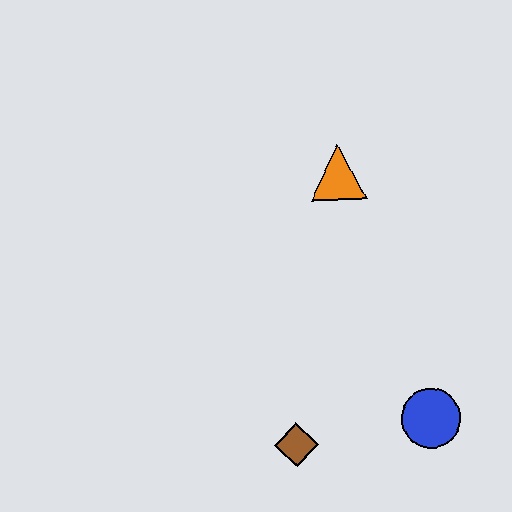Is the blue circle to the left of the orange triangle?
No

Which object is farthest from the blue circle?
The orange triangle is farthest from the blue circle.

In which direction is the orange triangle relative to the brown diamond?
The orange triangle is above the brown diamond.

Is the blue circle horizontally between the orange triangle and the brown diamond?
No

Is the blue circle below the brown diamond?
No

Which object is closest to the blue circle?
The brown diamond is closest to the blue circle.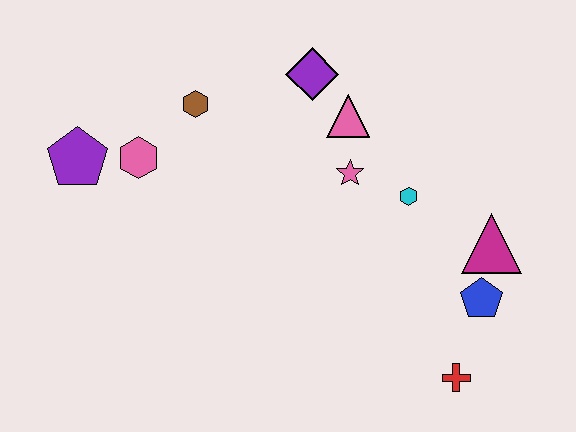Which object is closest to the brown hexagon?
The pink hexagon is closest to the brown hexagon.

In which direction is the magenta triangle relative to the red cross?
The magenta triangle is above the red cross.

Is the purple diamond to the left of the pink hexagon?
No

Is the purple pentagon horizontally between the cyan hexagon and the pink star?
No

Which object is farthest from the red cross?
The purple pentagon is farthest from the red cross.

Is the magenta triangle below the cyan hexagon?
Yes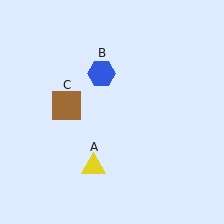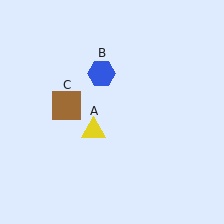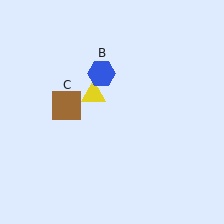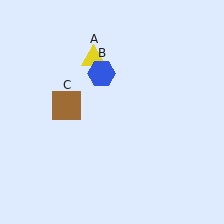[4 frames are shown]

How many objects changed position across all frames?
1 object changed position: yellow triangle (object A).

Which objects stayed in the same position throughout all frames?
Blue hexagon (object B) and brown square (object C) remained stationary.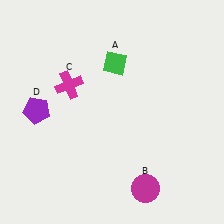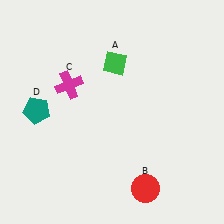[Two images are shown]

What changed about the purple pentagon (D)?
In Image 1, D is purple. In Image 2, it changed to teal.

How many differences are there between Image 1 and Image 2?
There are 2 differences between the two images.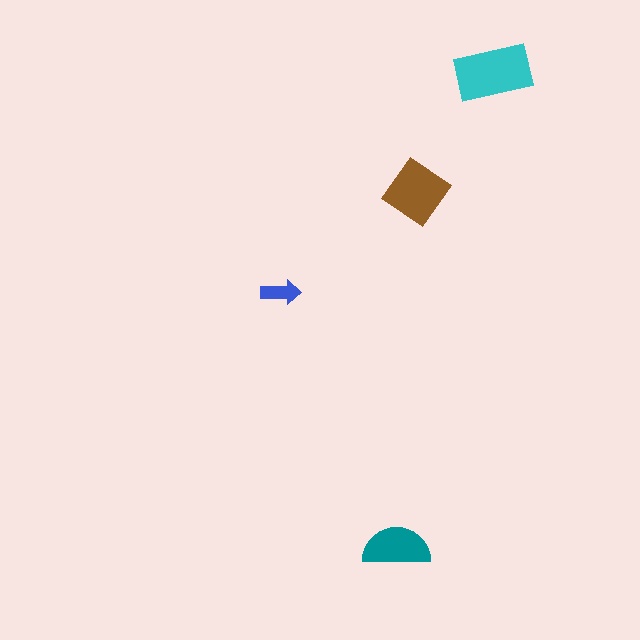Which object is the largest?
The cyan rectangle.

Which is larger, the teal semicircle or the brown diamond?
The brown diamond.